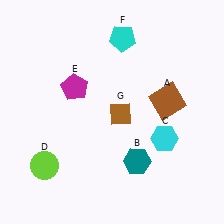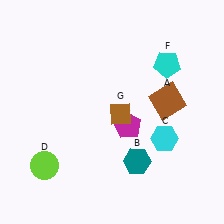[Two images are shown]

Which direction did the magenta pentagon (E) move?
The magenta pentagon (E) moved right.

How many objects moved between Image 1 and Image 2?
2 objects moved between the two images.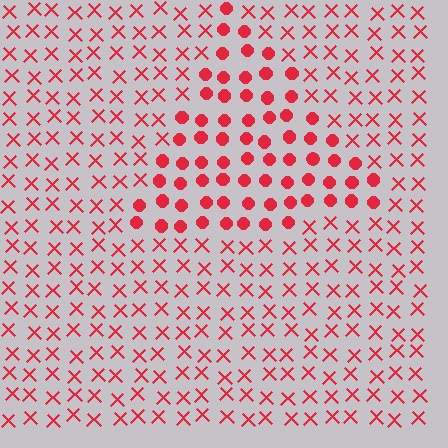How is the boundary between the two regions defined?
The boundary is defined by a change in element shape: circles inside vs. X marks outside. All elements share the same color and spacing.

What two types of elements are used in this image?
The image uses circles inside the triangle region and X marks outside it.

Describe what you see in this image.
The image is filled with small red elements arranged in a uniform grid. A triangle-shaped region contains circles, while the surrounding area contains X marks. The boundary is defined purely by the change in element shape.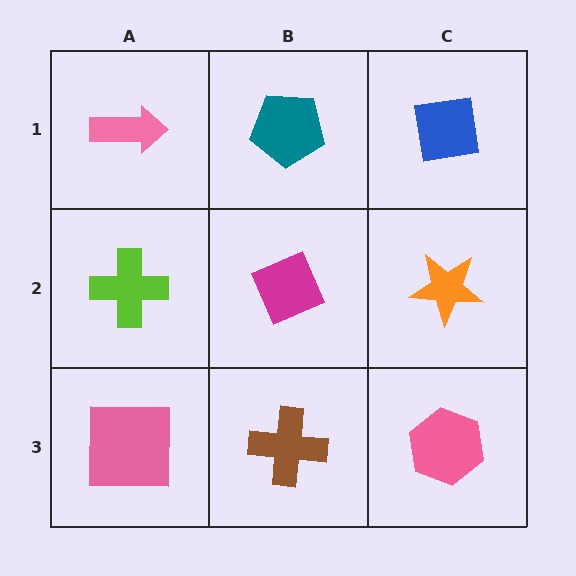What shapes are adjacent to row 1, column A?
A lime cross (row 2, column A), a teal pentagon (row 1, column B).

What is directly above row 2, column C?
A blue square.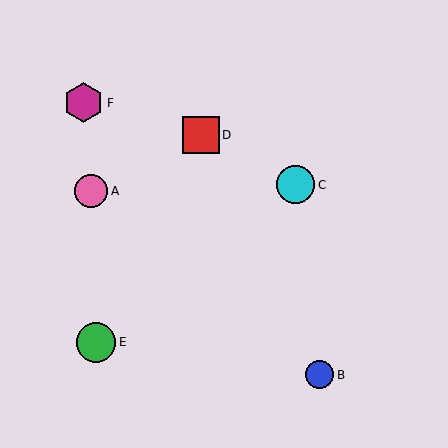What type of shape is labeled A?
Shape A is a pink circle.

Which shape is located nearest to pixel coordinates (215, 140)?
The red square (labeled D) at (201, 135) is nearest to that location.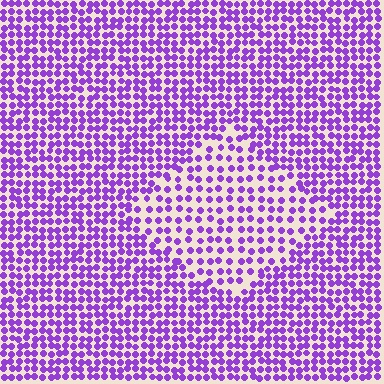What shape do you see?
I see a diamond.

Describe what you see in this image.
The image contains small purple elements arranged at two different densities. A diamond-shaped region is visible where the elements are less densely packed than the surrounding area.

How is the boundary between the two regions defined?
The boundary is defined by a change in element density (approximately 1.7x ratio). All elements are the same color, size, and shape.